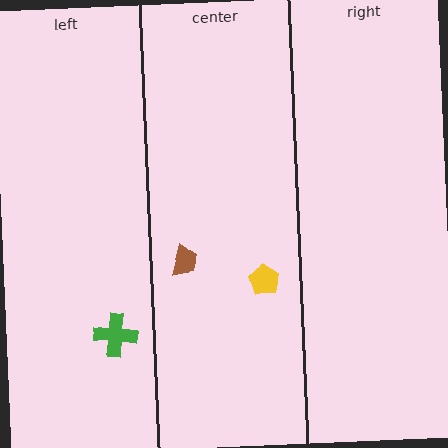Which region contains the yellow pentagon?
The center region.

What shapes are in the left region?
The green cross.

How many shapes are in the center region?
2.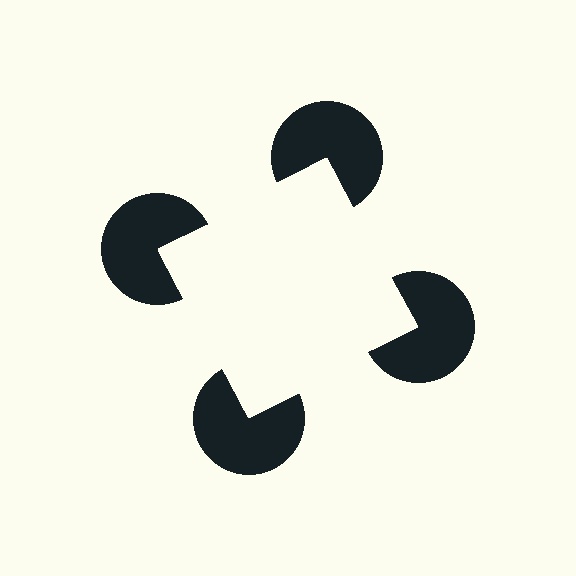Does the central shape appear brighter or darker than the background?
It typically appears slightly brighter than the background, even though no actual brightness change is drawn.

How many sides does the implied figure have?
4 sides.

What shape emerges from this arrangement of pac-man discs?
An illusory square — its edges are inferred from the aligned wedge cuts in the pac-man discs, not physically drawn.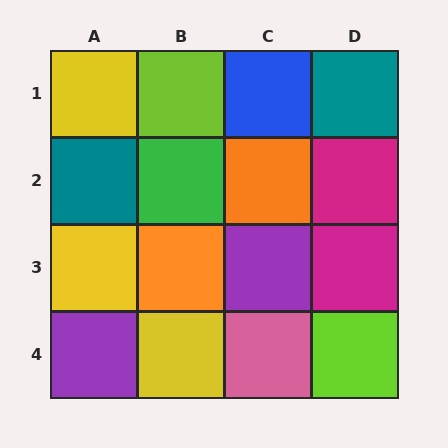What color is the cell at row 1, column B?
Lime.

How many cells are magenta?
2 cells are magenta.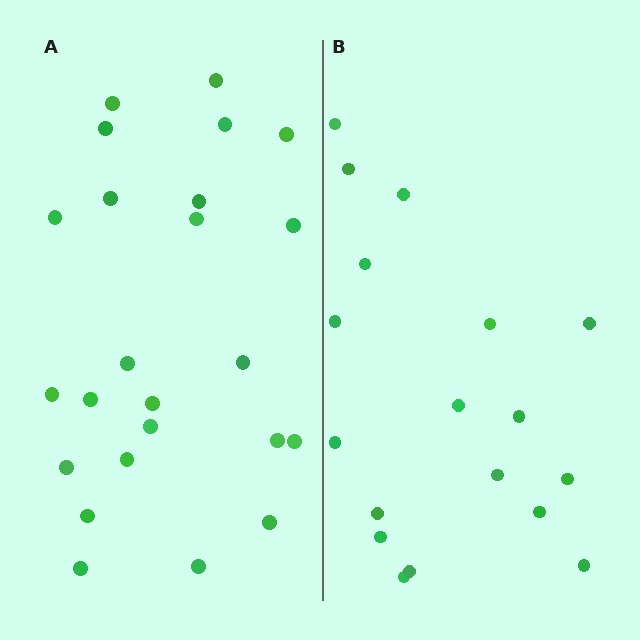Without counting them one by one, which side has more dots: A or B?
Region A (the left region) has more dots.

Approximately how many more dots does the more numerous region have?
Region A has about 6 more dots than region B.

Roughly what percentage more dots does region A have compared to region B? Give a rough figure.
About 35% more.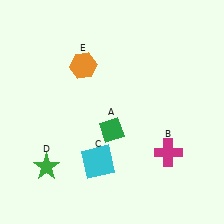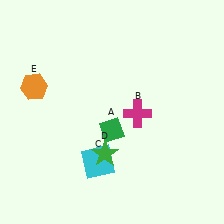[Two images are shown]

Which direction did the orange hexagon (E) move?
The orange hexagon (E) moved left.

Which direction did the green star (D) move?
The green star (D) moved right.